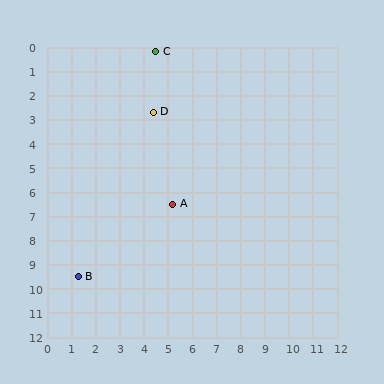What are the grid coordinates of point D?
Point D is at approximately (4.4, 2.7).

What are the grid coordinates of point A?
Point A is at approximately (5.2, 6.5).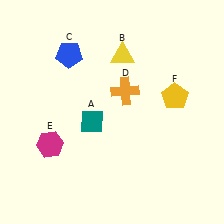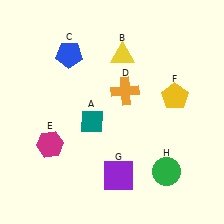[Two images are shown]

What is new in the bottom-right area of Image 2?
A purple square (G) was added in the bottom-right area of Image 2.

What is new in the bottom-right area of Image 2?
A green circle (H) was added in the bottom-right area of Image 2.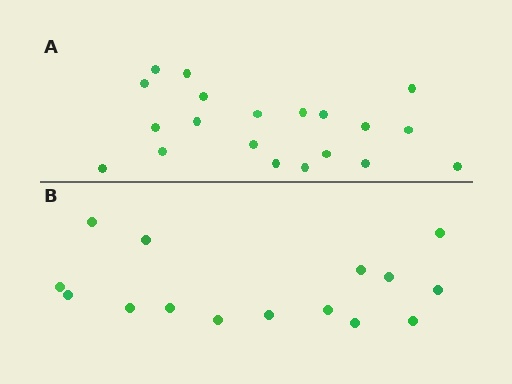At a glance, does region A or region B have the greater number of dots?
Region A (the top region) has more dots.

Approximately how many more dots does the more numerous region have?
Region A has about 5 more dots than region B.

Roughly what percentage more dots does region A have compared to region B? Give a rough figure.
About 35% more.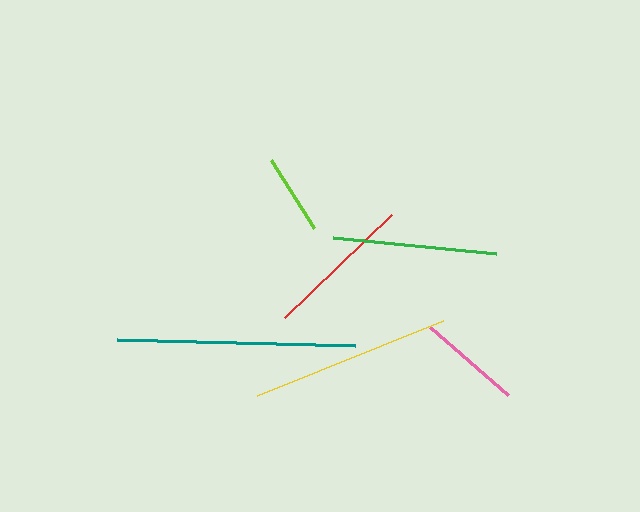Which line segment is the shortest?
The lime line is the shortest at approximately 80 pixels.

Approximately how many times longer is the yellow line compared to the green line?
The yellow line is approximately 1.2 times the length of the green line.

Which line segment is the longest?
The teal line is the longest at approximately 237 pixels.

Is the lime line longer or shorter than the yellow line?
The yellow line is longer than the lime line.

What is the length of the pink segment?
The pink segment is approximately 104 pixels long.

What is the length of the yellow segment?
The yellow segment is approximately 201 pixels long.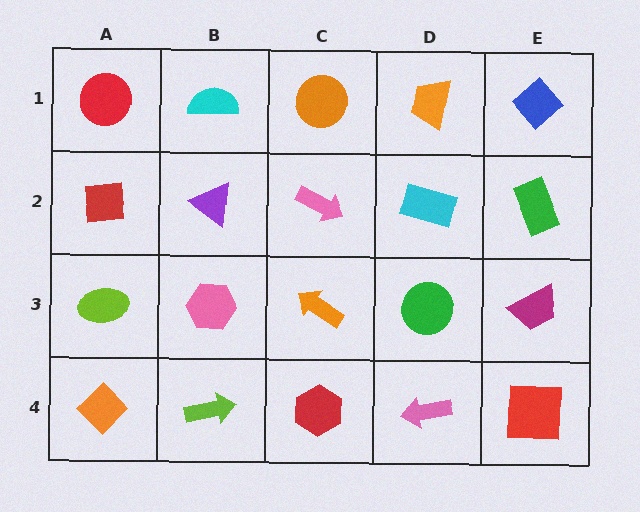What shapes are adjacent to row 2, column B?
A cyan semicircle (row 1, column B), a pink hexagon (row 3, column B), a red square (row 2, column A), a pink arrow (row 2, column C).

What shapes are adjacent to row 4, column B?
A pink hexagon (row 3, column B), an orange diamond (row 4, column A), a red hexagon (row 4, column C).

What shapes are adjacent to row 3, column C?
A pink arrow (row 2, column C), a red hexagon (row 4, column C), a pink hexagon (row 3, column B), a green circle (row 3, column D).